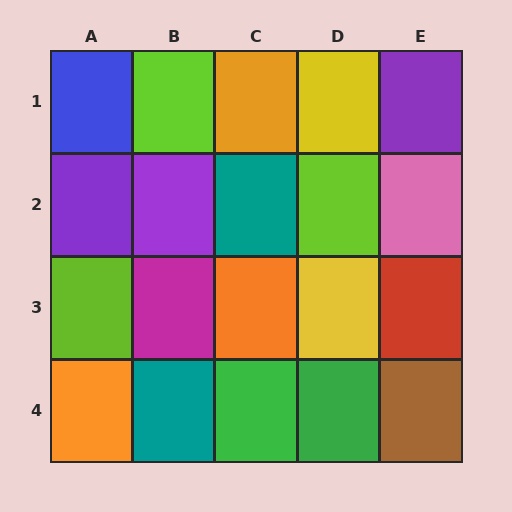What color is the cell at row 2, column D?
Lime.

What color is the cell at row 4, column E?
Brown.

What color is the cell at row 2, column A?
Purple.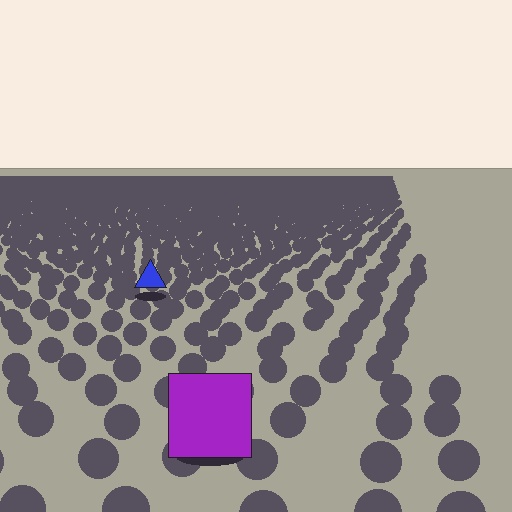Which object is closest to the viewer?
The purple square is closest. The texture marks near it are larger and more spread out.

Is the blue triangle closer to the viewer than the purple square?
No. The purple square is closer — you can tell from the texture gradient: the ground texture is coarser near it.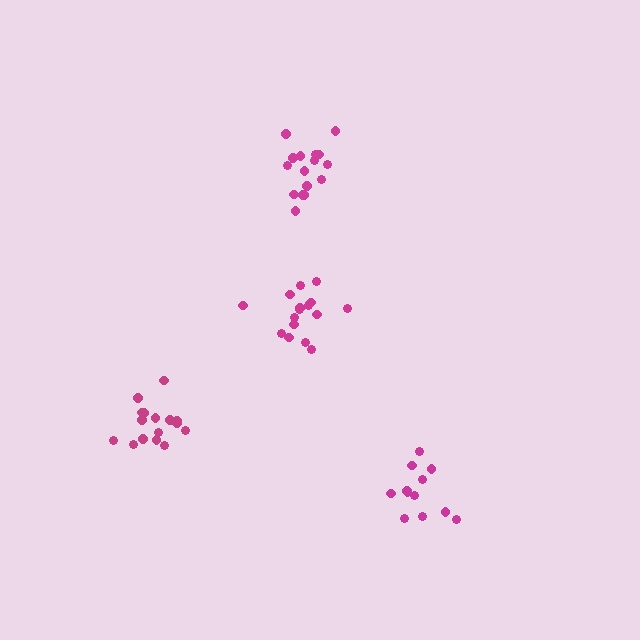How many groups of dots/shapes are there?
There are 4 groups.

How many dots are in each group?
Group 1: 12 dots, Group 2: 16 dots, Group 3: 17 dots, Group 4: 16 dots (61 total).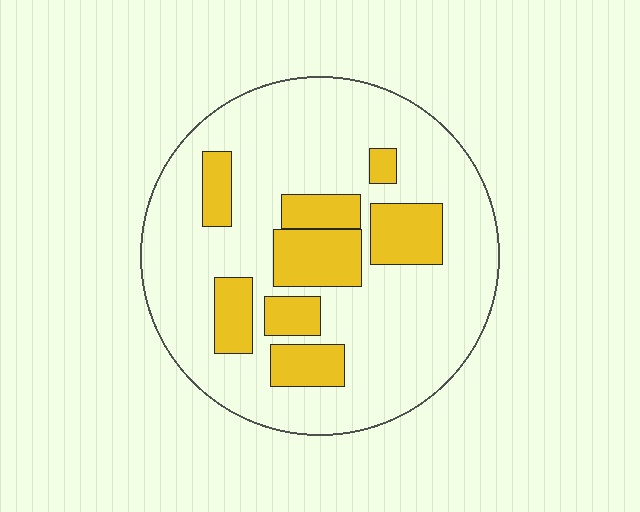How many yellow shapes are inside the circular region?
8.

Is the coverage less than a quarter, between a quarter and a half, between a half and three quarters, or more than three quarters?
Less than a quarter.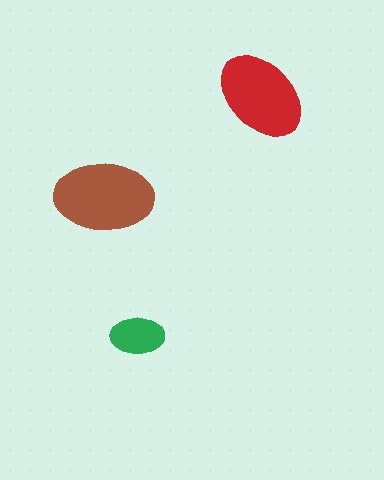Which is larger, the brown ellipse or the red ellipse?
The brown one.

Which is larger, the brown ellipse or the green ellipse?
The brown one.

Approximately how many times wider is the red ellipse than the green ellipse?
About 1.5 times wider.